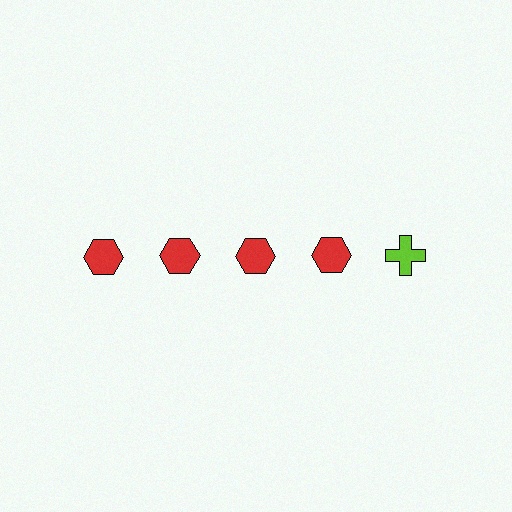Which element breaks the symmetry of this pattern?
The lime cross in the top row, rightmost column breaks the symmetry. All other shapes are red hexagons.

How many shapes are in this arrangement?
There are 5 shapes arranged in a grid pattern.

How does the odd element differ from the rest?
It differs in both color (lime instead of red) and shape (cross instead of hexagon).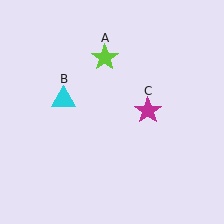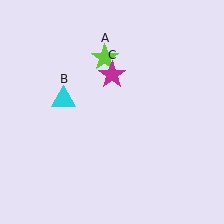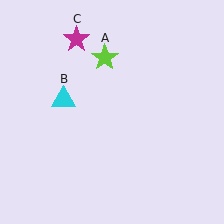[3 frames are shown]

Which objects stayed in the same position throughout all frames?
Lime star (object A) and cyan triangle (object B) remained stationary.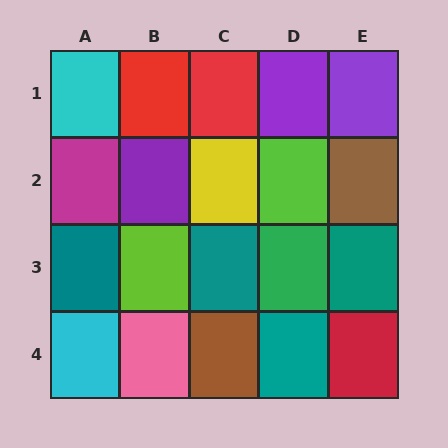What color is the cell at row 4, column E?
Red.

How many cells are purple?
3 cells are purple.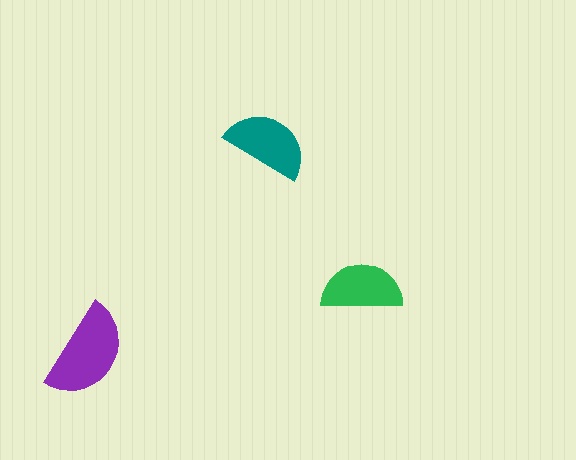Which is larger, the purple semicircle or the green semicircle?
The purple one.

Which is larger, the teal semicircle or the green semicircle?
The teal one.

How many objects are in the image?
There are 3 objects in the image.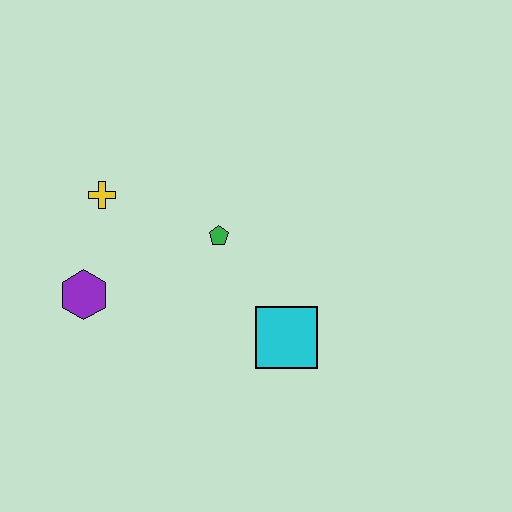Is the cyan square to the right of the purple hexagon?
Yes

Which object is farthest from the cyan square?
The yellow cross is farthest from the cyan square.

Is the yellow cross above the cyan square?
Yes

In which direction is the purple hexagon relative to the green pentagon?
The purple hexagon is to the left of the green pentagon.